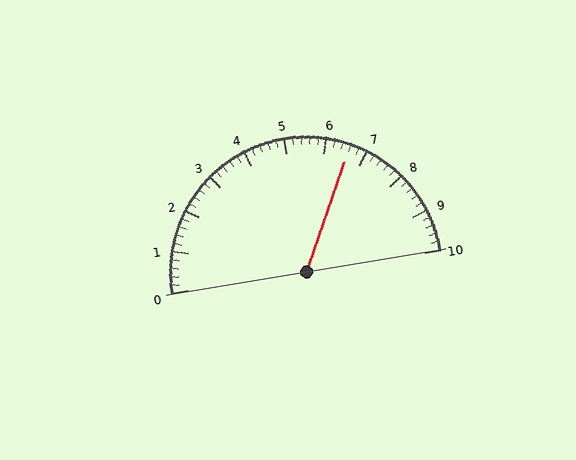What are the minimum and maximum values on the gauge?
The gauge ranges from 0 to 10.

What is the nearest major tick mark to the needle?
The nearest major tick mark is 7.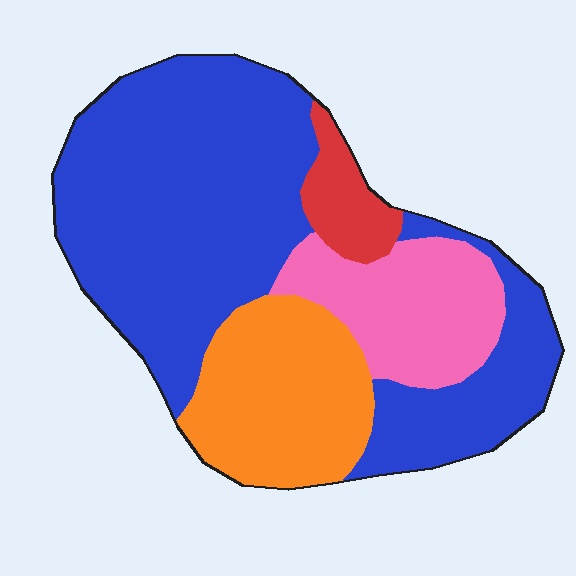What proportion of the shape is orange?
Orange takes up between a sixth and a third of the shape.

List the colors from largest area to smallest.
From largest to smallest: blue, orange, pink, red.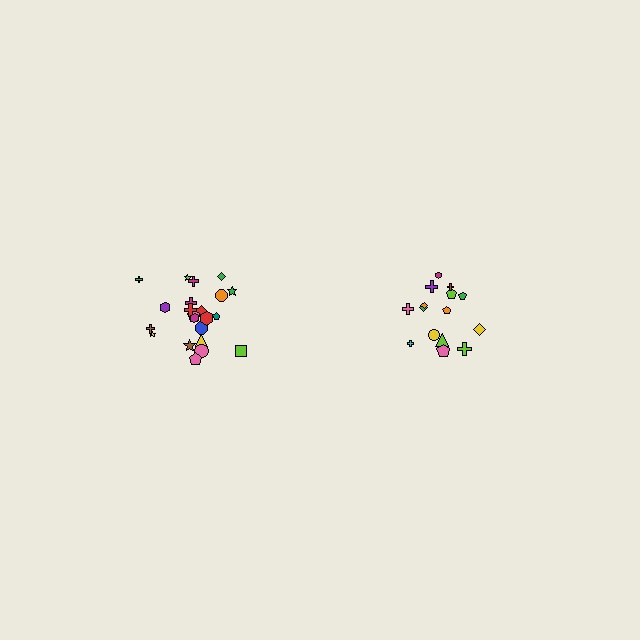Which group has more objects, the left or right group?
The left group.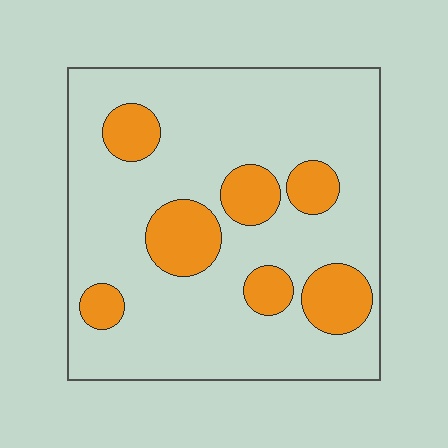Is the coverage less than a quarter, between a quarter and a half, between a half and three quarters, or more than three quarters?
Less than a quarter.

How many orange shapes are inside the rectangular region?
7.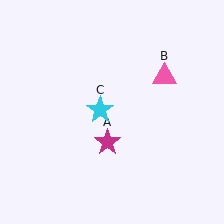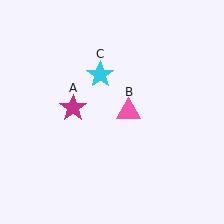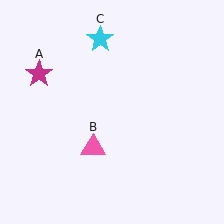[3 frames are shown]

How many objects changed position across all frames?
3 objects changed position: magenta star (object A), pink triangle (object B), cyan star (object C).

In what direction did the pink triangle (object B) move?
The pink triangle (object B) moved down and to the left.